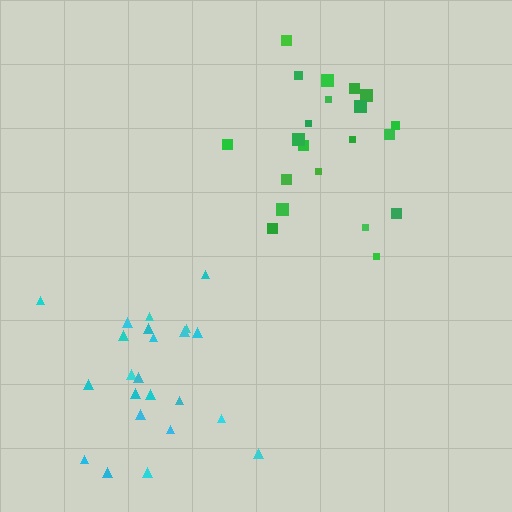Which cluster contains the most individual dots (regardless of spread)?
Cyan (23).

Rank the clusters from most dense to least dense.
green, cyan.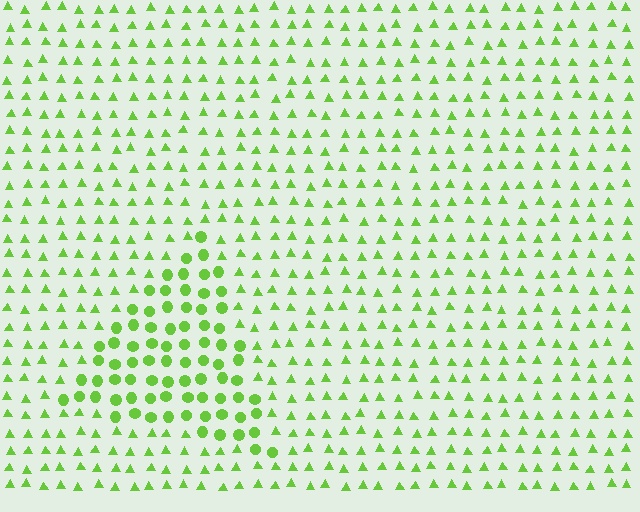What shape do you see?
I see a triangle.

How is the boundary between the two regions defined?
The boundary is defined by a change in element shape: circles inside vs. triangles outside. All elements share the same color and spacing.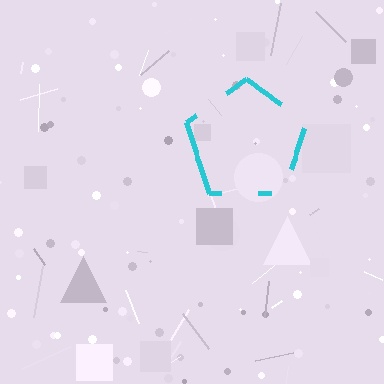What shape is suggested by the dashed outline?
The dashed outline suggests a pentagon.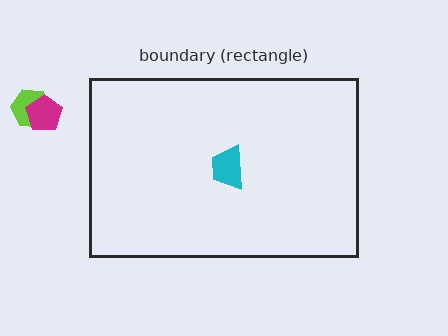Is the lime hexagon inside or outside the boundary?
Outside.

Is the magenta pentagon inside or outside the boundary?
Outside.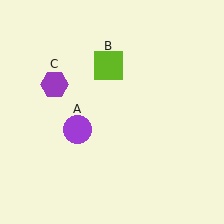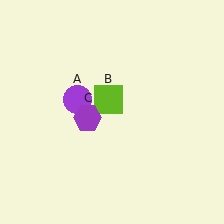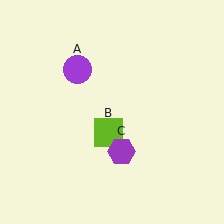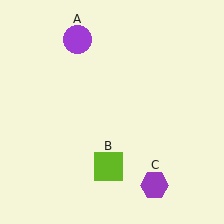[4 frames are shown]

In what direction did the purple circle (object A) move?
The purple circle (object A) moved up.